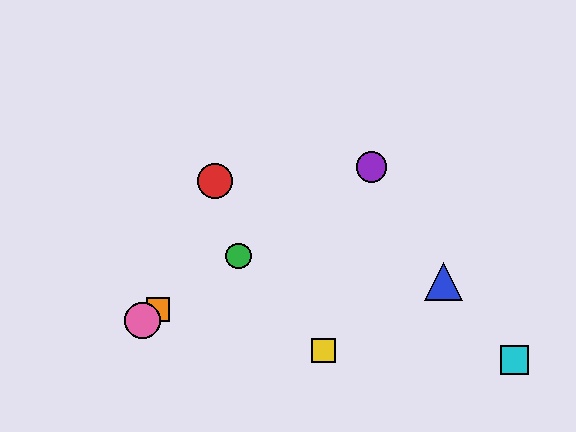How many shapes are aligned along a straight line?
4 shapes (the green circle, the purple circle, the orange square, the pink circle) are aligned along a straight line.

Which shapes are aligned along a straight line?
The green circle, the purple circle, the orange square, the pink circle are aligned along a straight line.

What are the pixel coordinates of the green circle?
The green circle is at (238, 256).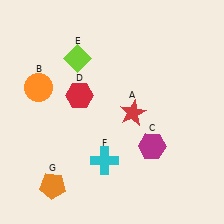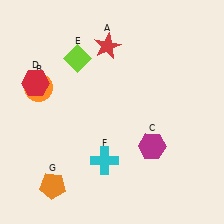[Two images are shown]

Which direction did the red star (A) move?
The red star (A) moved up.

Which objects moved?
The objects that moved are: the red star (A), the red hexagon (D).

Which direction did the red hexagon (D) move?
The red hexagon (D) moved left.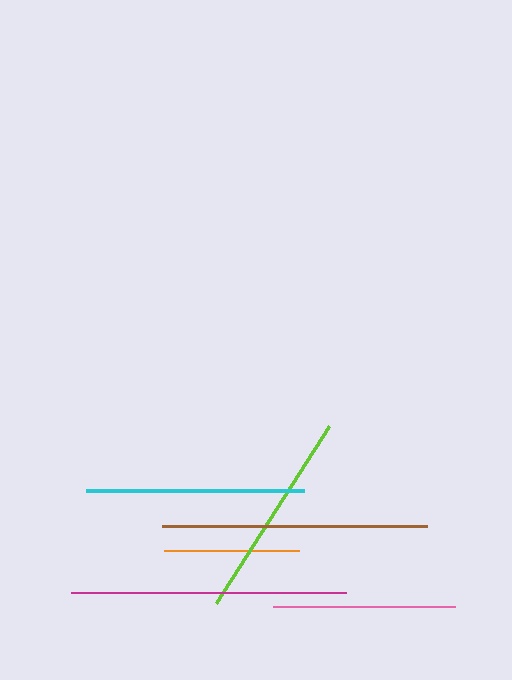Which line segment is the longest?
The magenta line is the longest at approximately 275 pixels.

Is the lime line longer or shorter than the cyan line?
The cyan line is longer than the lime line.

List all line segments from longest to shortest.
From longest to shortest: magenta, brown, cyan, lime, pink, orange.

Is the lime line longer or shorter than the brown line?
The brown line is longer than the lime line.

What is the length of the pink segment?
The pink segment is approximately 182 pixels long.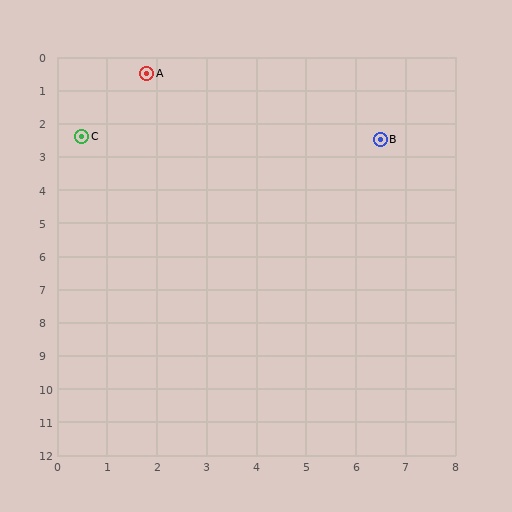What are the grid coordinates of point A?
Point A is at approximately (1.8, 0.5).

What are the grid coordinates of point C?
Point C is at approximately (0.5, 2.4).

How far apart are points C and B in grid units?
Points C and B are about 6.0 grid units apart.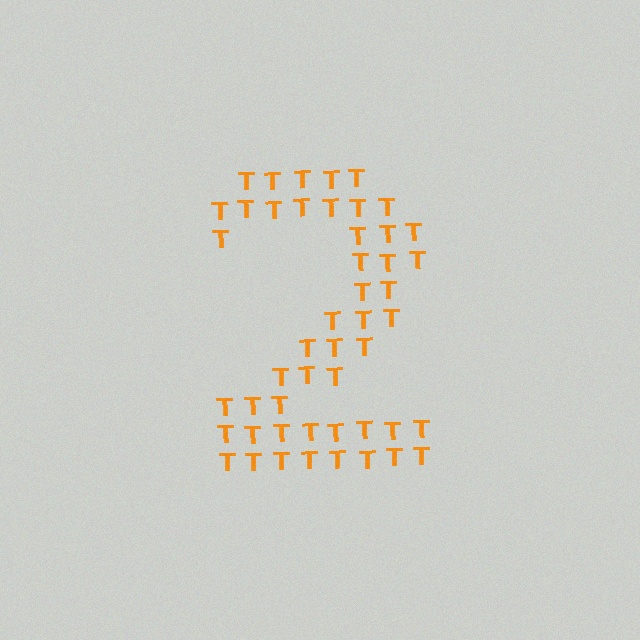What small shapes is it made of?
It is made of small letter T's.